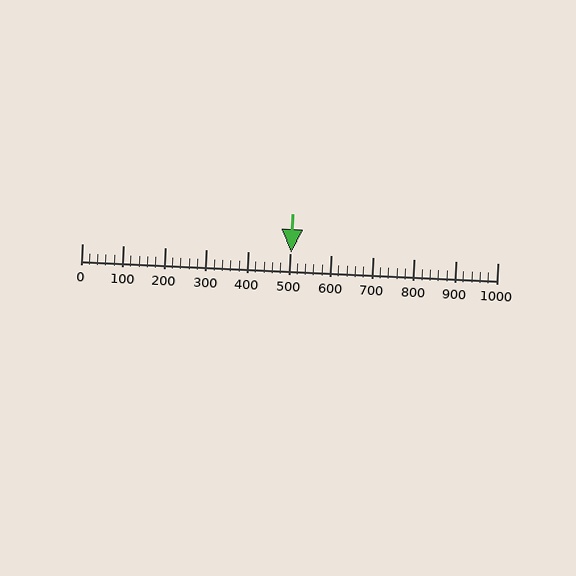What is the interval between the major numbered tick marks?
The major tick marks are spaced 100 units apart.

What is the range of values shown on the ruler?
The ruler shows values from 0 to 1000.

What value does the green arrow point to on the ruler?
The green arrow points to approximately 503.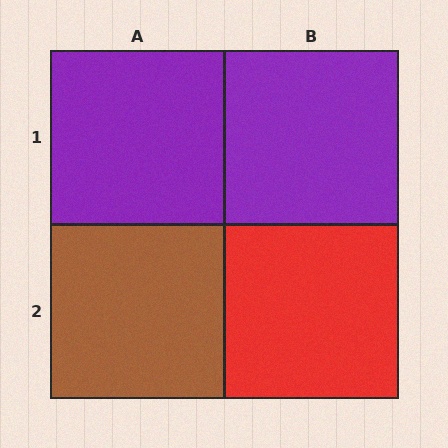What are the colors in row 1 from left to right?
Purple, purple.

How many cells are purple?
2 cells are purple.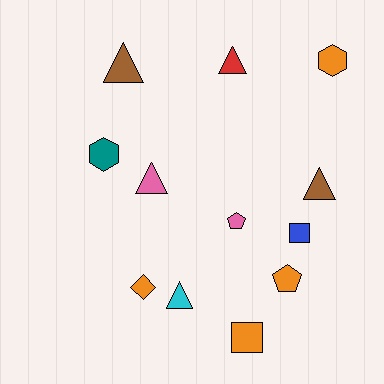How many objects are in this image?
There are 12 objects.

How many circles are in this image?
There are no circles.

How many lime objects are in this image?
There are no lime objects.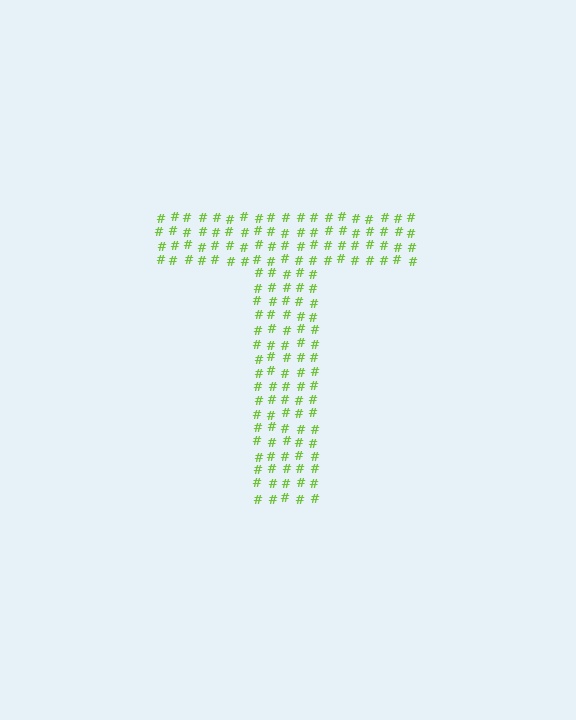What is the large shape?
The large shape is the letter T.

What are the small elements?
The small elements are hash symbols.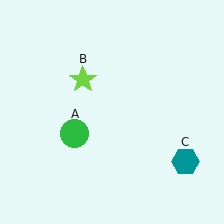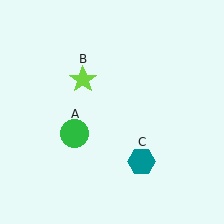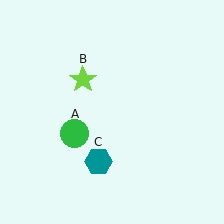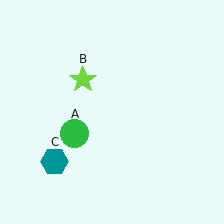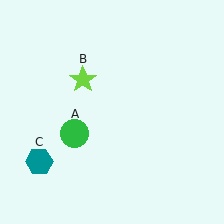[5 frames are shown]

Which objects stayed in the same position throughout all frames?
Green circle (object A) and lime star (object B) remained stationary.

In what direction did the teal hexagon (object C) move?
The teal hexagon (object C) moved left.